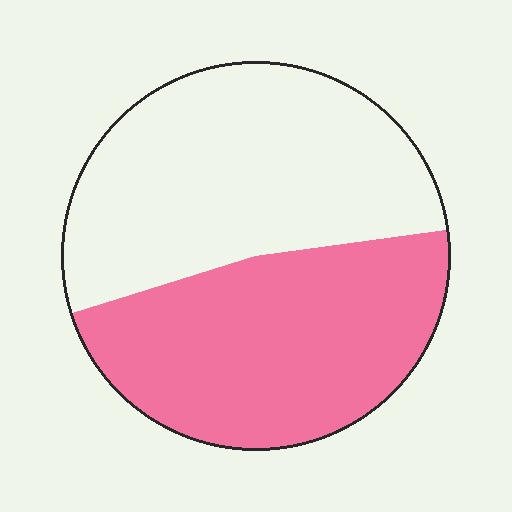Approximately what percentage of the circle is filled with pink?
Approximately 45%.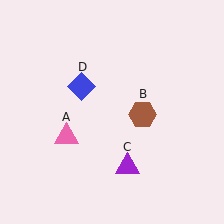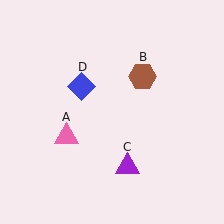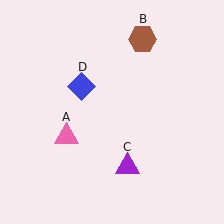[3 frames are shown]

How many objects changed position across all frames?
1 object changed position: brown hexagon (object B).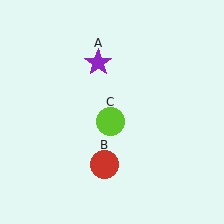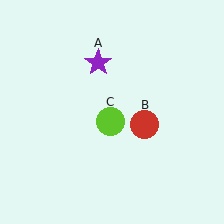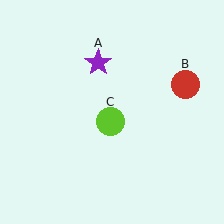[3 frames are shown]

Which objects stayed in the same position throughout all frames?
Purple star (object A) and lime circle (object C) remained stationary.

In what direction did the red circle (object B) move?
The red circle (object B) moved up and to the right.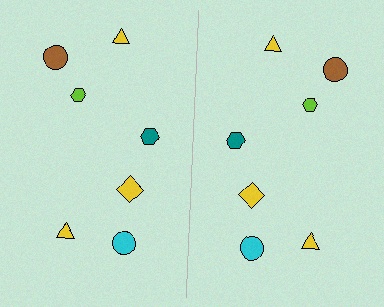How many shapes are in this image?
There are 14 shapes in this image.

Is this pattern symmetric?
Yes, this pattern has bilateral (reflection) symmetry.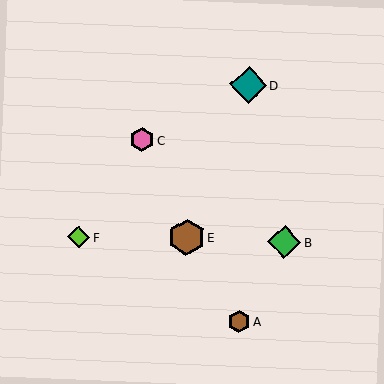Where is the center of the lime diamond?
The center of the lime diamond is at (79, 237).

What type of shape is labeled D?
Shape D is a teal diamond.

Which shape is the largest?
The teal diamond (labeled D) is the largest.